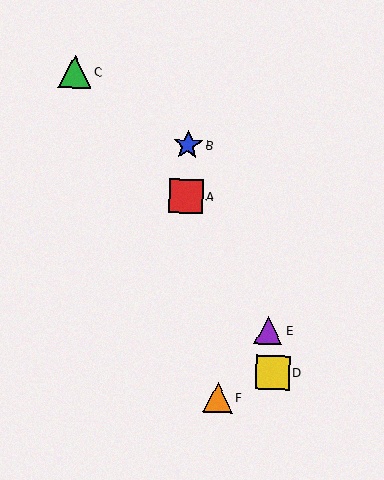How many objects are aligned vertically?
2 objects (A, B) are aligned vertically.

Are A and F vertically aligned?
No, A is at x≈186 and F is at x≈218.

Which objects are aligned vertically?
Objects A, B are aligned vertically.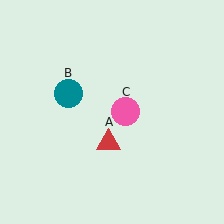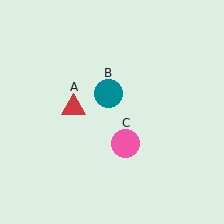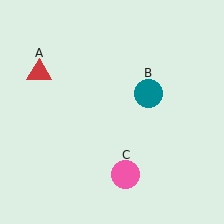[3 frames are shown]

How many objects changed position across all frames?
3 objects changed position: red triangle (object A), teal circle (object B), pink circle (object C).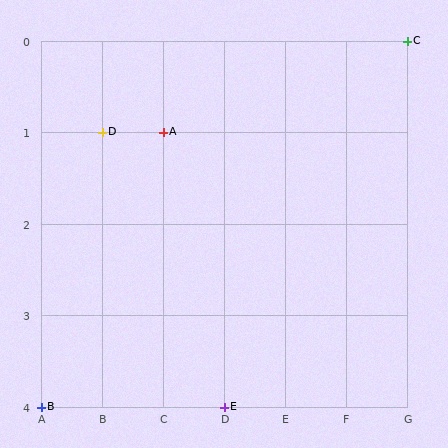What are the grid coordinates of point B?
Point B is at grid coordinates (A, 4).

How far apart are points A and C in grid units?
Points A and C are 4 columns and 1 row apart (about 4.1 grid units diagonally).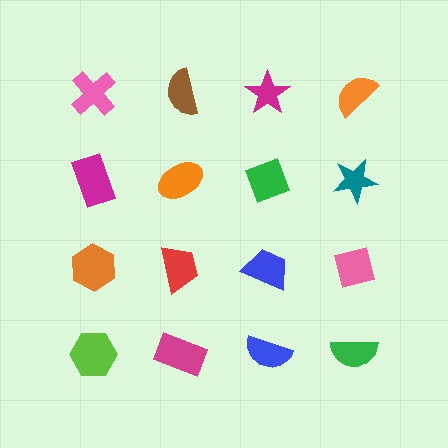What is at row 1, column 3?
A magenta star.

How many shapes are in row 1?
4 shapes.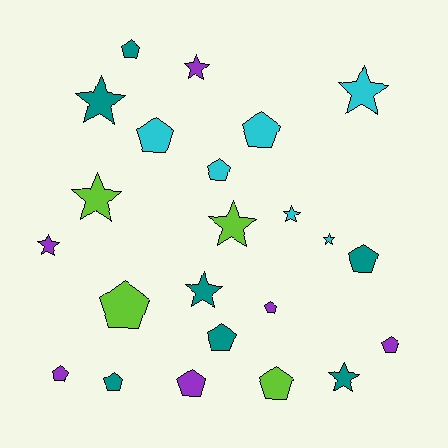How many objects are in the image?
There are 23 objects.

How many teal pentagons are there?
There are 4 teal pentagons.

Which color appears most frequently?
Teal, with 7 objects.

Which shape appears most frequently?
Pentagon, with 13 objects.